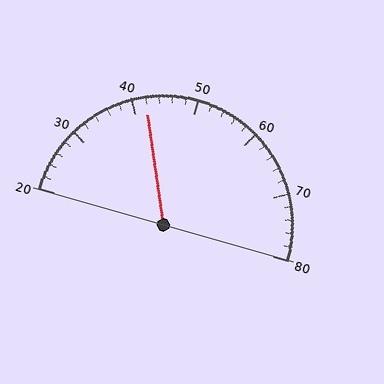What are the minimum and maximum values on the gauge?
The gauge ranges from 20 to 80.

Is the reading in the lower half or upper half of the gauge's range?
The reading is in the lower half of the range (20 to 80).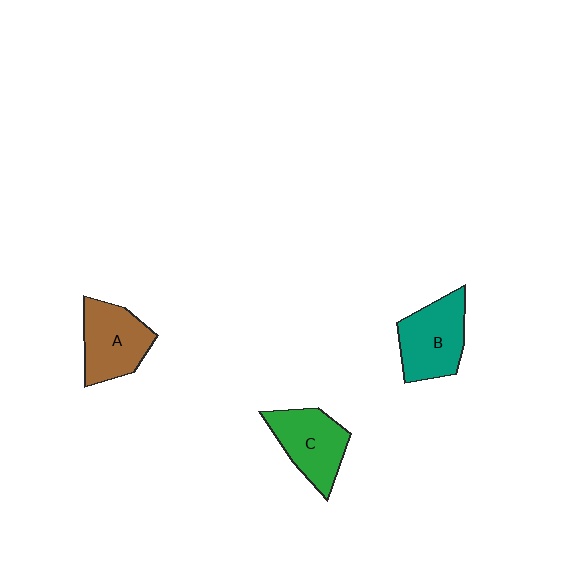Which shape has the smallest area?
Shape C (green).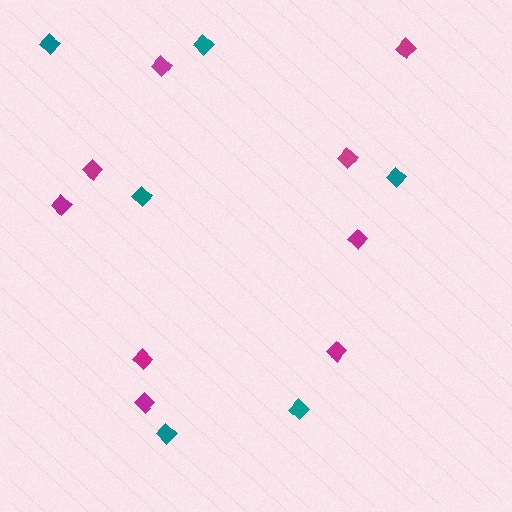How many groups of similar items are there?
There are 2 groups: one group of magenta diamonds (9) and one group of teal diamonds (6).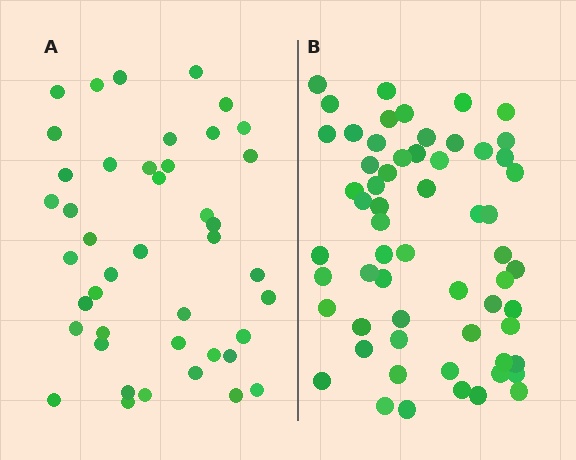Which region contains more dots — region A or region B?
Region B (the right region) has more dots.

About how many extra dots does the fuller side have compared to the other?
Region B has approximately 15 more dots than region A.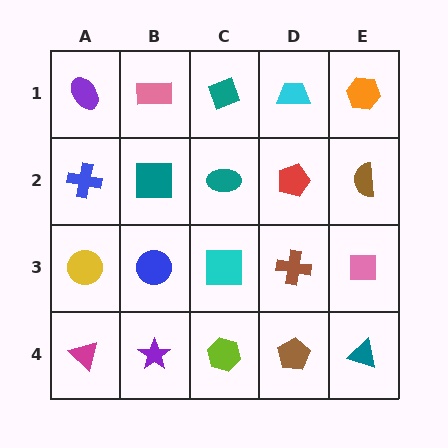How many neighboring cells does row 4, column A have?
2.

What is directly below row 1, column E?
A brown semicircle.